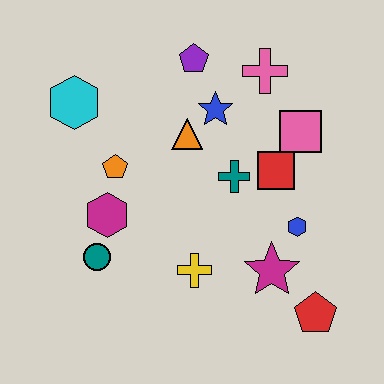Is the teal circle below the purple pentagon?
Yes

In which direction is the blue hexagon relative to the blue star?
The blue hexagon is below the blue star.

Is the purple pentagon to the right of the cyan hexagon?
Yes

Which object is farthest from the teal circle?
The pink cross is farthest from the teal circle.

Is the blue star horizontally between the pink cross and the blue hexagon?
No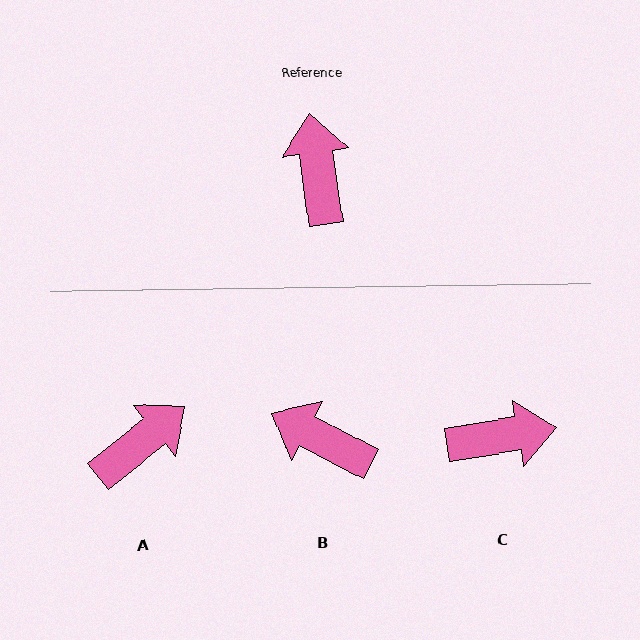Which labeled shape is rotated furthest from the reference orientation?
C, about 89 degrees away.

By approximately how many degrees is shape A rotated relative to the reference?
Approximately 60 degrees clockwise.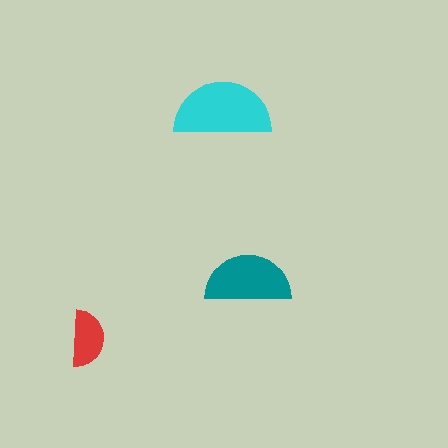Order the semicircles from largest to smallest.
the cyan one, the teal one, the red one.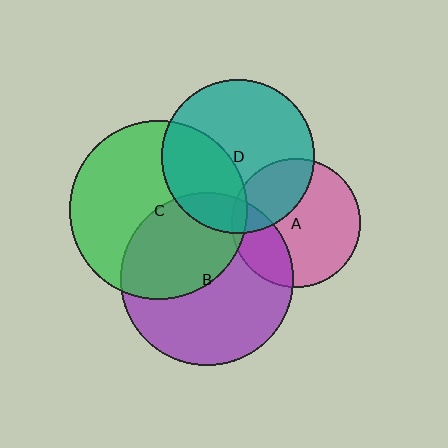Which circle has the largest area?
Circle C (green).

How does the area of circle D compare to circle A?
Approximately 1.4 times.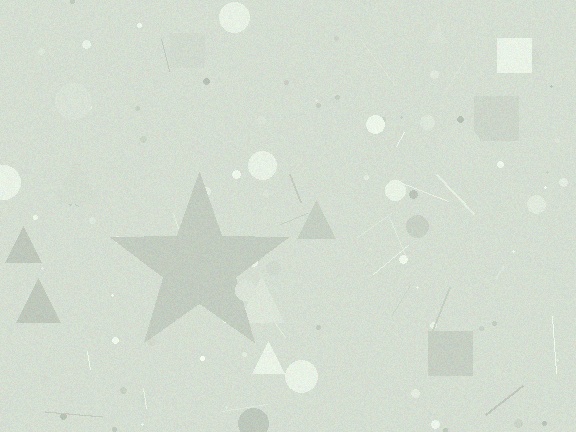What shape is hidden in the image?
A star is hidden in the image.